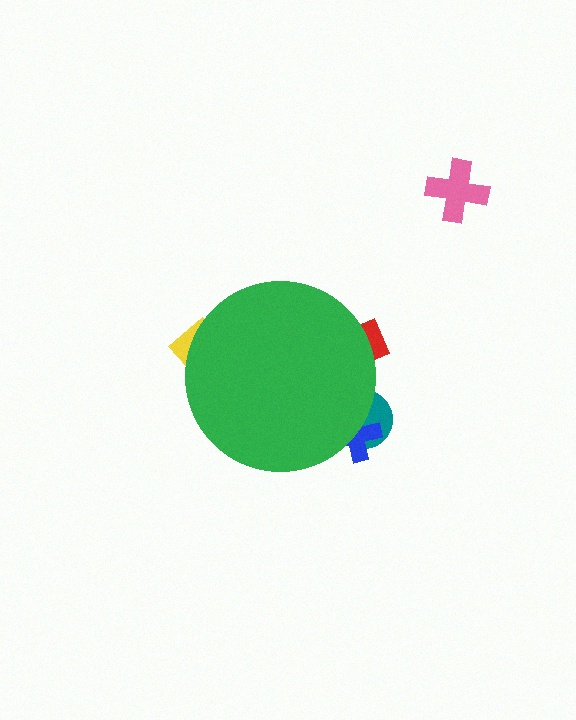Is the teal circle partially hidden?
Yes, the teal circle is partially hidden behind the green circle.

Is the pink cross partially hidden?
No, the pink cross is fully visible.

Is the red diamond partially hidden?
Yes, the red diamond is partially hidden behind the green circle.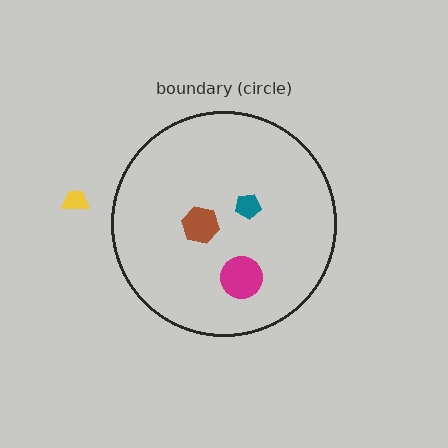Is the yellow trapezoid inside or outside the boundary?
Outside.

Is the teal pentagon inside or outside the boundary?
Inside.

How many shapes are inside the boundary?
3 inside, 1 outside.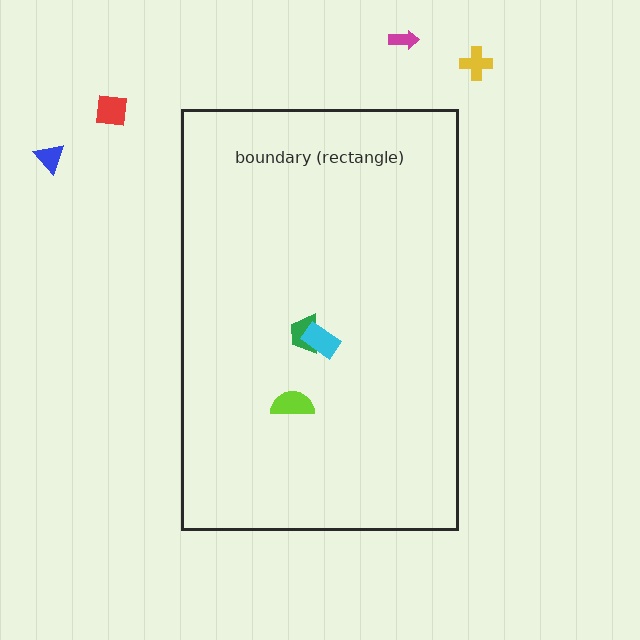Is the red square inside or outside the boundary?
Outside.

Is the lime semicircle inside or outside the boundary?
Inside.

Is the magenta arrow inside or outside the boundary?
Outside.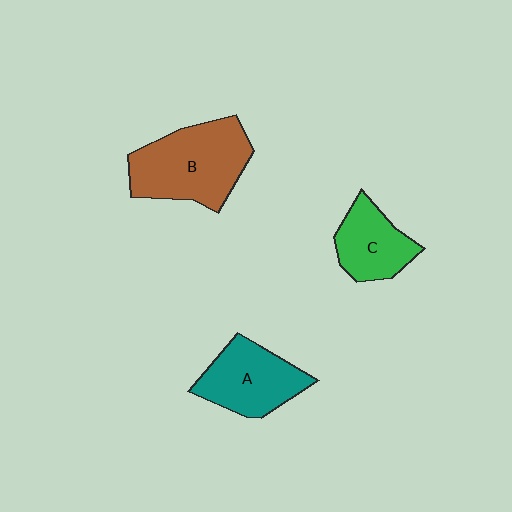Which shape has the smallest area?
Shape C (green).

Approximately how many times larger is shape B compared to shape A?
Approximately 1.4 times.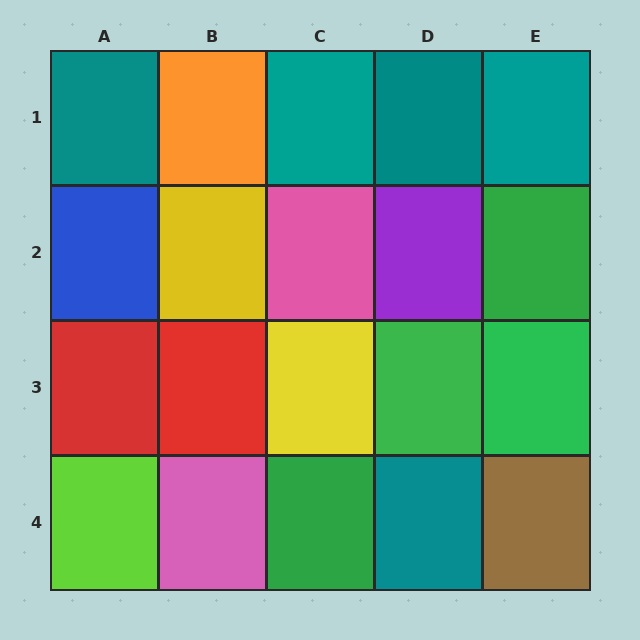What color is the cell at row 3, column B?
Red.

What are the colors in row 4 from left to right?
Lime, pink, green, teal, brown.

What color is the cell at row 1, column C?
Teal.